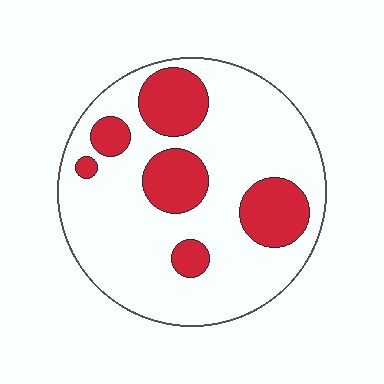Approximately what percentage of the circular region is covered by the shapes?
Approximately 25%.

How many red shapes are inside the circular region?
6.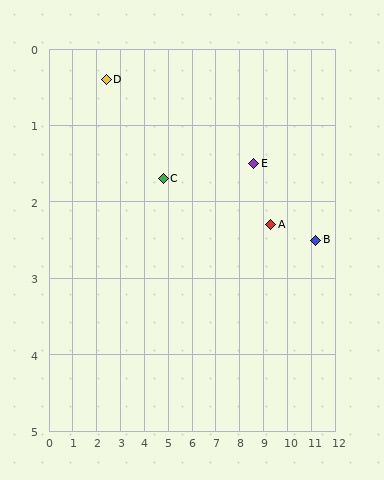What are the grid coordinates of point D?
Point D is at approximately (2.4, 0.4).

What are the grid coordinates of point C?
Point C is at approximately (4.8, 1.7).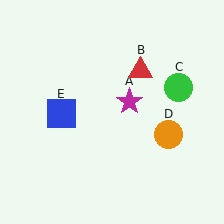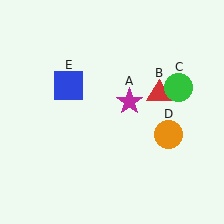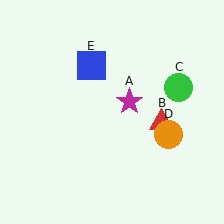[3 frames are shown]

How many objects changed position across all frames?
2 objects changed position: red triangle (object B), blue square (object E).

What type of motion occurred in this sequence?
The red triangle (object B), blue square (object E) rotated clockwise around the center of the scene.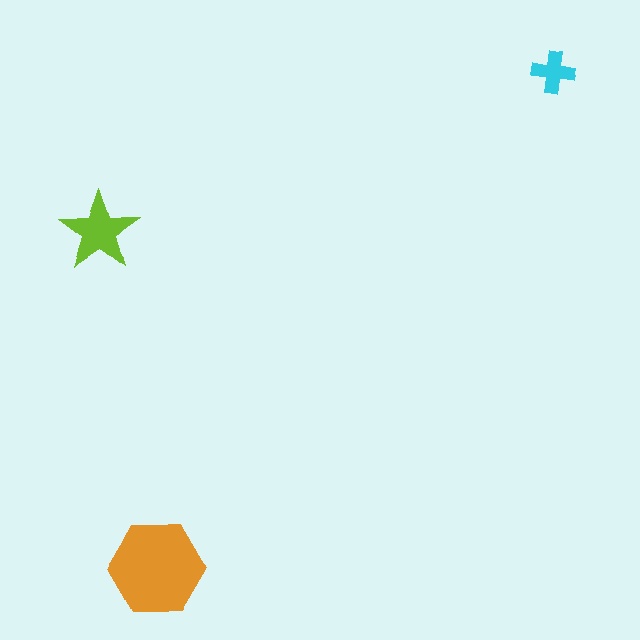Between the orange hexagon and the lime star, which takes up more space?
The orange hexagon.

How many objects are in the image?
There are 3 objects in the image.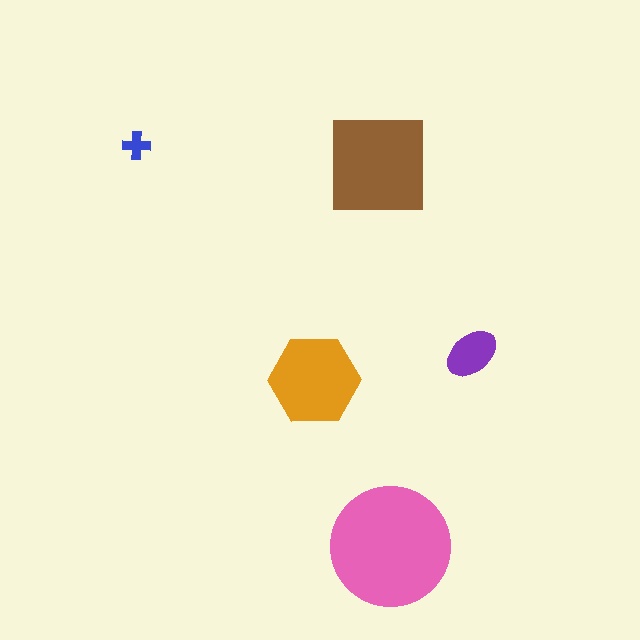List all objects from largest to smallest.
The pink circle, the brown square, the orange hexagon, the purple ellipse, the blue cross.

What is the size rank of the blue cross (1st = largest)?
5th.